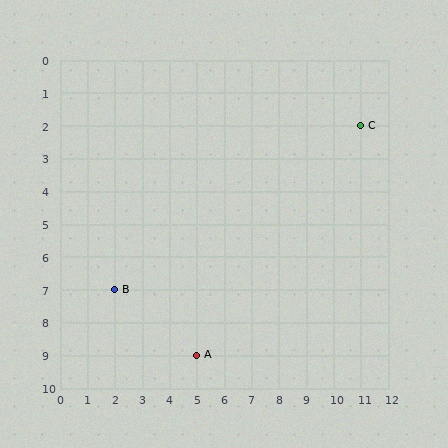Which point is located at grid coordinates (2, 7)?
Point B is at (2, 7).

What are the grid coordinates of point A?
Point A is at grid coordinates (5, 9).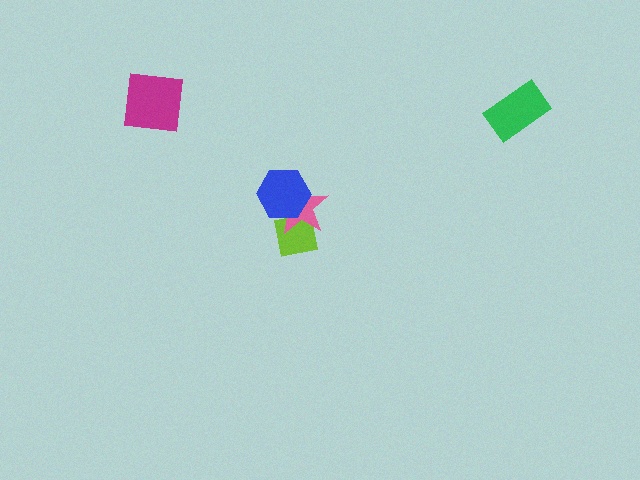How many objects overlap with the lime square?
2 objects overlap with the lime square.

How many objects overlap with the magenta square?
0 objects overlap with the magenta square.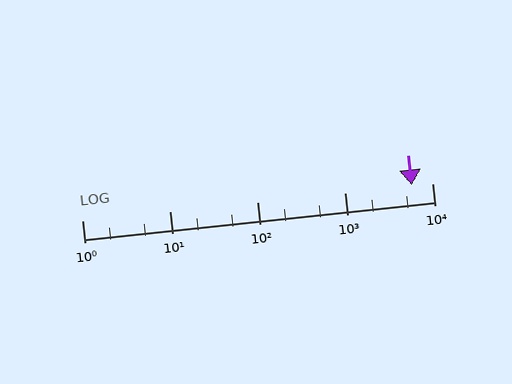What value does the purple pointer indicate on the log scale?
The pointer indicates approximately 5800.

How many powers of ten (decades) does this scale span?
The scale spans 4 decades, from 1 to 10000.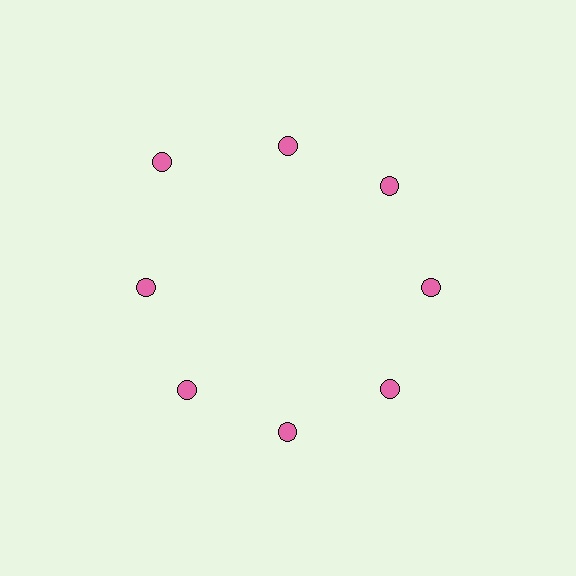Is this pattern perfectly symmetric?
No. The 8 pink circles are arranged in a ring, but one element near the 10 o'clock position is pushed outward from the center, breaking the 8-fold rotational symmetry.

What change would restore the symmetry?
The symmetry would be restored by moving it inward, back onto the ring so that all 8 circles sit at equal angles and equal distance from the center.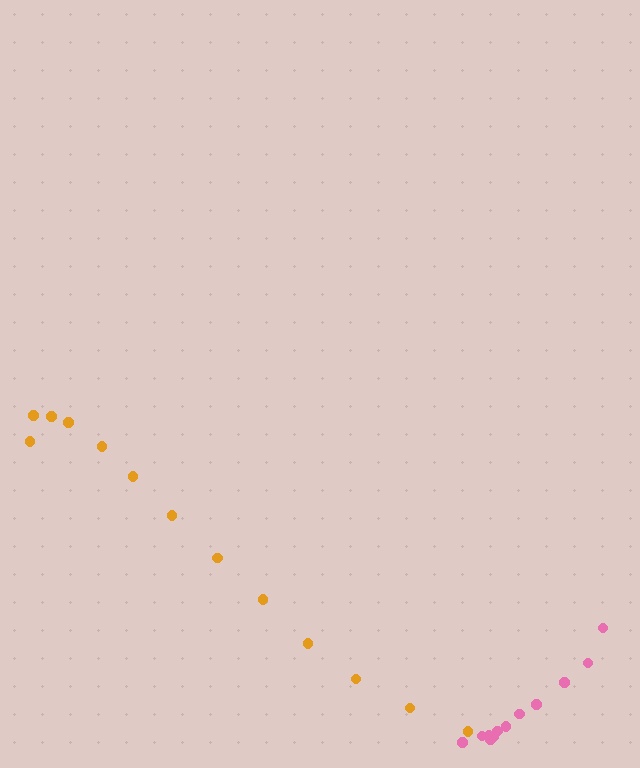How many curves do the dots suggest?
There are 2 distinct paths.